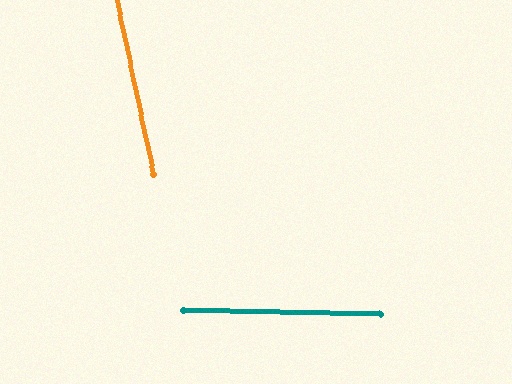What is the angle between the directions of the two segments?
Approximately 77 degrees.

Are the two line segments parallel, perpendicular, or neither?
Neither parallel nor perpendicular — they differ by about 77°.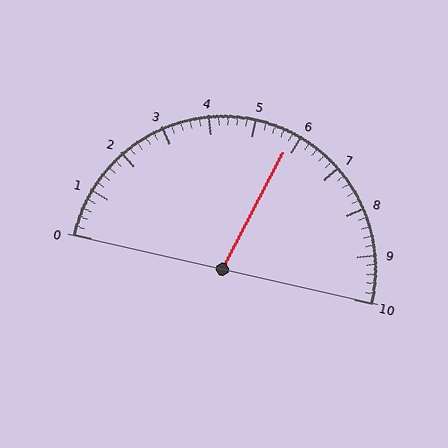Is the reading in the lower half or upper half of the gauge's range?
The reading is in the upper half of the range (0 to 10).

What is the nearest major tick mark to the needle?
The nearest major tick mark is 6.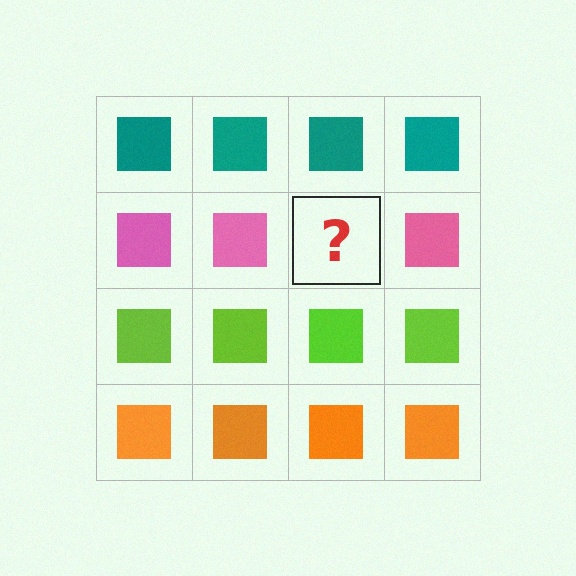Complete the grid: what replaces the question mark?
The question mark should be replaced with a pink square.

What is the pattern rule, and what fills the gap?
The rule is that each row has a consistent color. The gap should be filled with a pink square.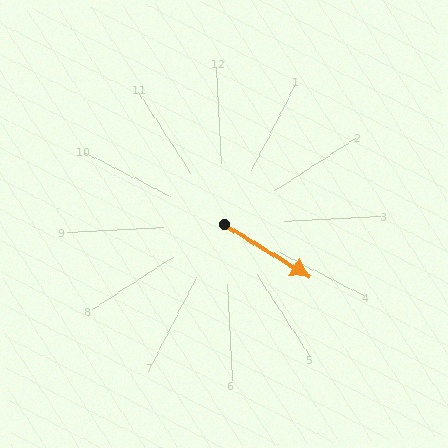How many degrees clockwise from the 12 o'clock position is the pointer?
Approximately 124 degrees.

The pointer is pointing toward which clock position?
Roughly 4 o'clock.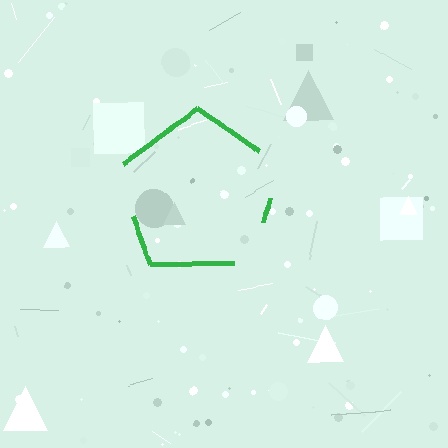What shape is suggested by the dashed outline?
The dashed outline suggests a pentagon.